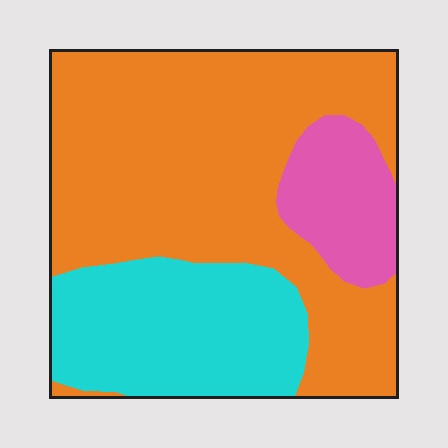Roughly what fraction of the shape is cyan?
Cyan covers around 25% of the shape.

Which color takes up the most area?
Orange, at roughly 60%.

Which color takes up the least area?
Pink, at roughly 15%.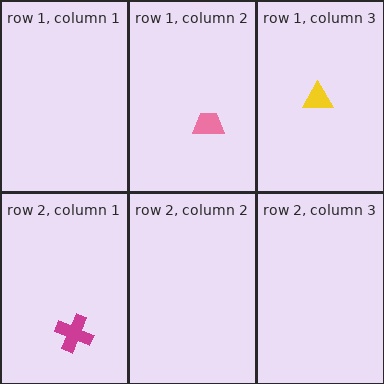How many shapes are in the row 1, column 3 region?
1.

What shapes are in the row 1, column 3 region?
The yellow triangle.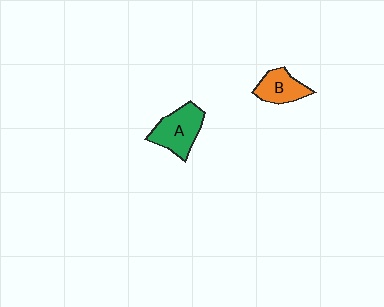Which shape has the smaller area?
Shape B (orange).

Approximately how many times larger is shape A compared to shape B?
Approximately 1.4 times.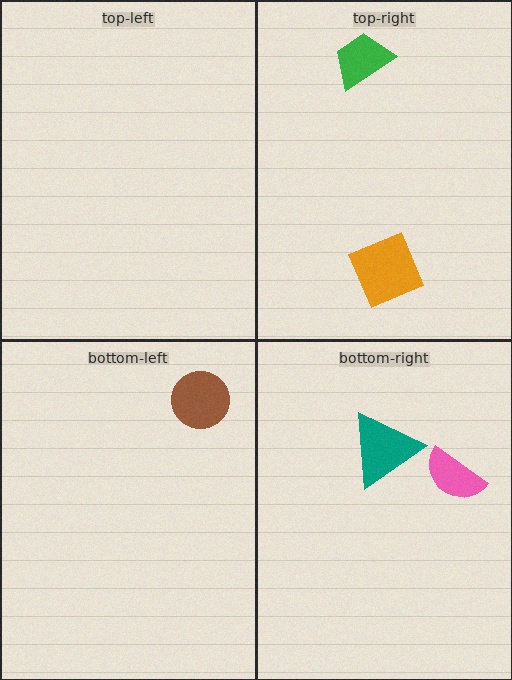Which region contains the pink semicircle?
The bottom-right region.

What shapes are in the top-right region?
The orange diamond, the green trapezoid.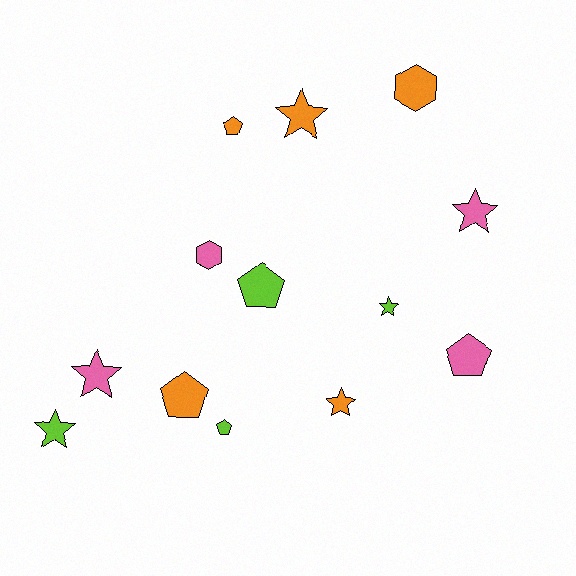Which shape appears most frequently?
Star, with 6 objects.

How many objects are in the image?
There are 13 objects.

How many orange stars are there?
There are 2 orange stars.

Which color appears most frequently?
Orange, with 5 objects.